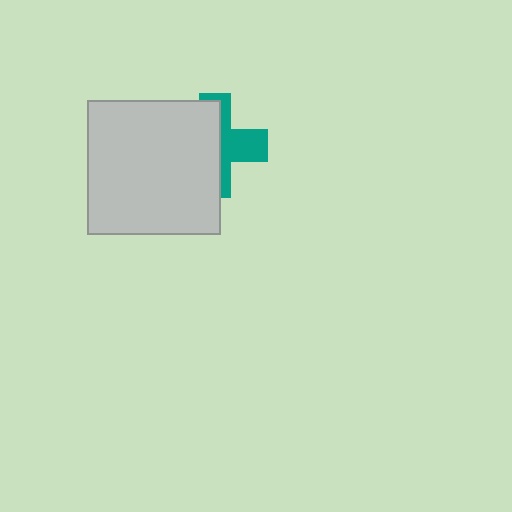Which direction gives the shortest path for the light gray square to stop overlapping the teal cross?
Moving left gives the shortest separation.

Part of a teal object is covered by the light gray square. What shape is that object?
It is a cross.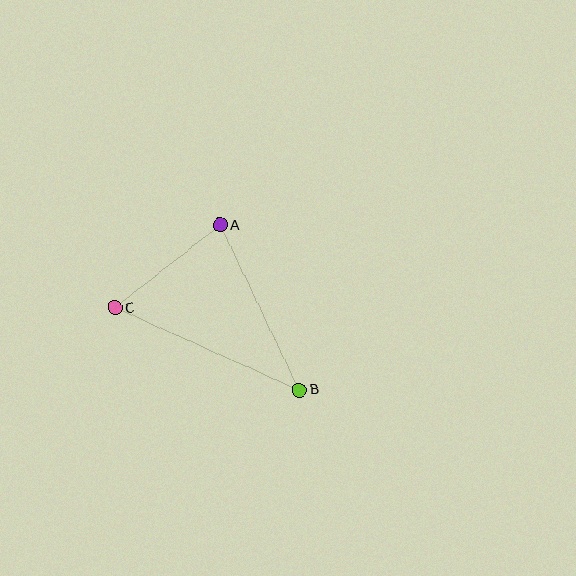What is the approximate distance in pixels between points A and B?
The distance between A and B is approximately 183 pixels.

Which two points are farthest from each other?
Points B and C are farthest from each other.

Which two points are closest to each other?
Points A and C are closest to each other.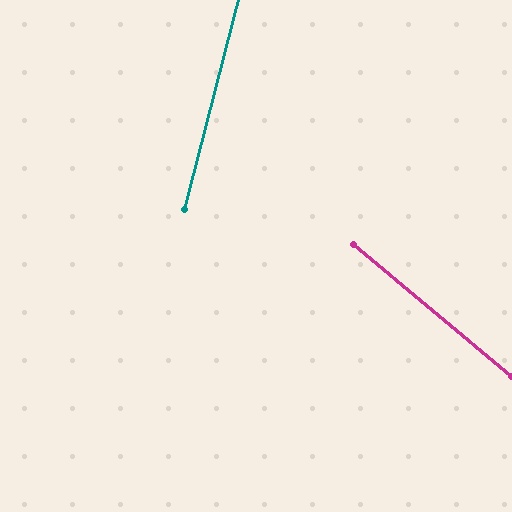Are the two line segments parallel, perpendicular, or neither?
Neither parallel nor perpendicular — they differ by about 65°.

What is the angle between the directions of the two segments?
Approximately 65 degrees.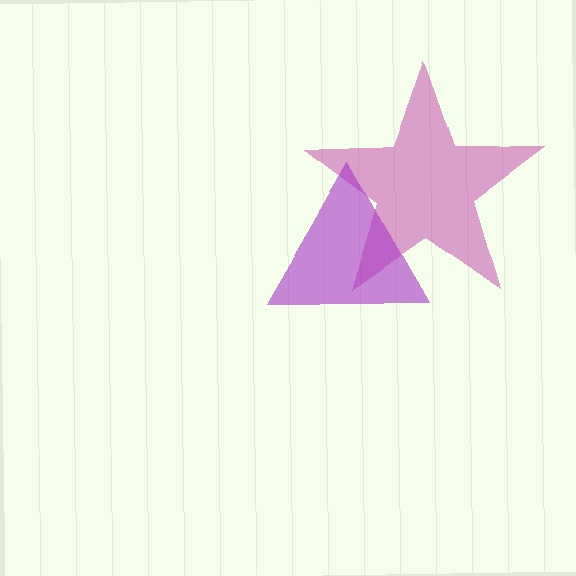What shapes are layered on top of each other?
The layered shapes are: a magenta star, a purple triangle.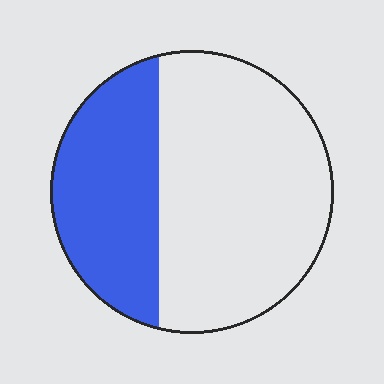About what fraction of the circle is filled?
About one third (1/3).